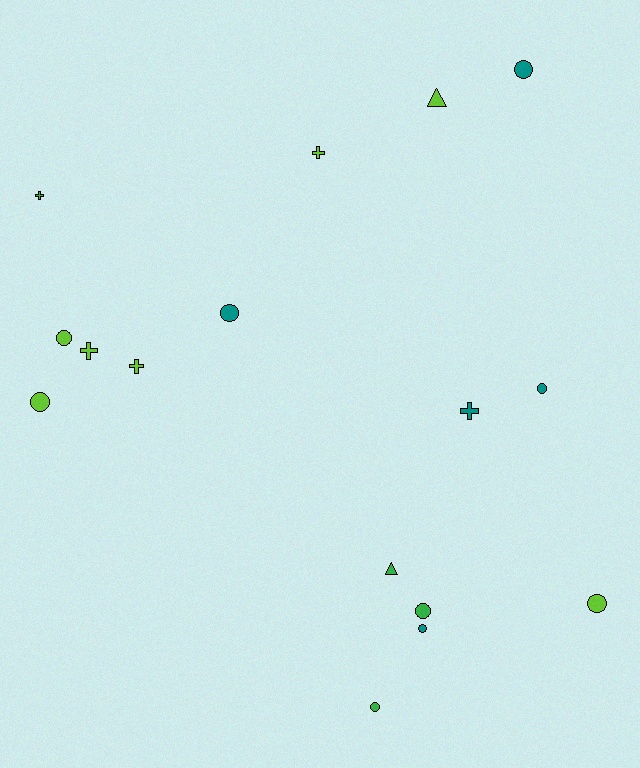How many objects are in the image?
There are 16 objects.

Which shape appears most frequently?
Circle, with 9 objects.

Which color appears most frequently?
Lime, with 7 objects.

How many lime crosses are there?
There are 3 lime crosses.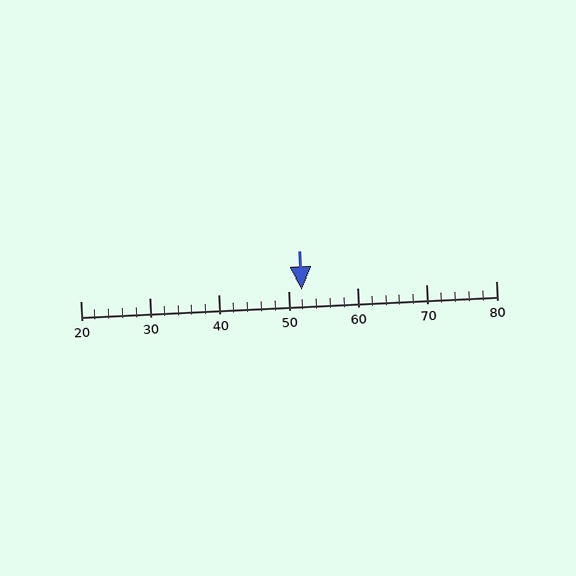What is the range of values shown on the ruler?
The ruler shows values from 20 to 80.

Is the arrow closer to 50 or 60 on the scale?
The arrow is closer to 50.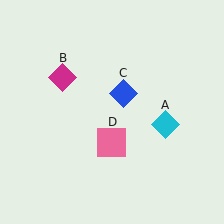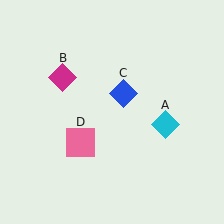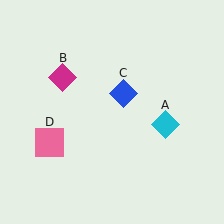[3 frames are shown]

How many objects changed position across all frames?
1 object changed position: pink square (object D).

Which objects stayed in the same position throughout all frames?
Cyan diamond (object A) and magenta diamond (object B) and blue diamond (object C) remained stationary.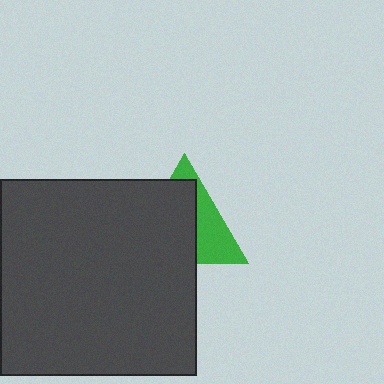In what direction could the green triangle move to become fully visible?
The green triangle could move toward the upper-right. That would shift it out from behind the dark gray square entirely.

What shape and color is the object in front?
The object in front is a dark gray square.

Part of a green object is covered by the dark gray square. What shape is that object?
It is a triangle.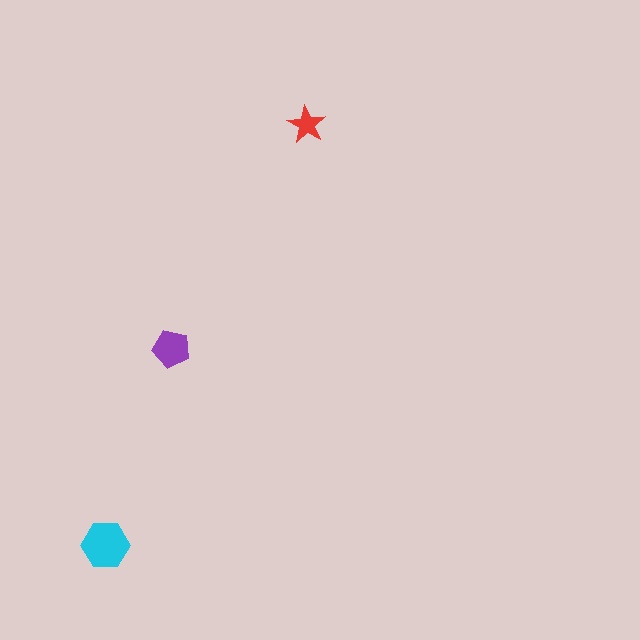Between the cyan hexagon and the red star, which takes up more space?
The cyan hexagon.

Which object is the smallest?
The red star.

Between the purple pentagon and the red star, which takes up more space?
The purple pentagon.